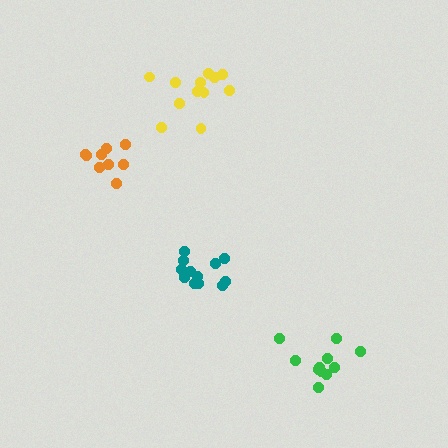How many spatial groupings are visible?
There are 4 spatial groupings.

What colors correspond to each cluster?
The clusters are colored: green, yellow, teal, orange.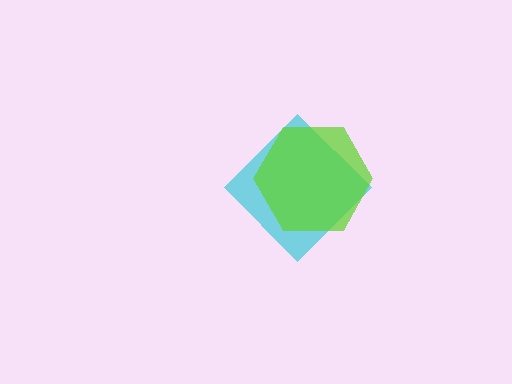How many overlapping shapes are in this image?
There are 2 overlapping shapes in the image.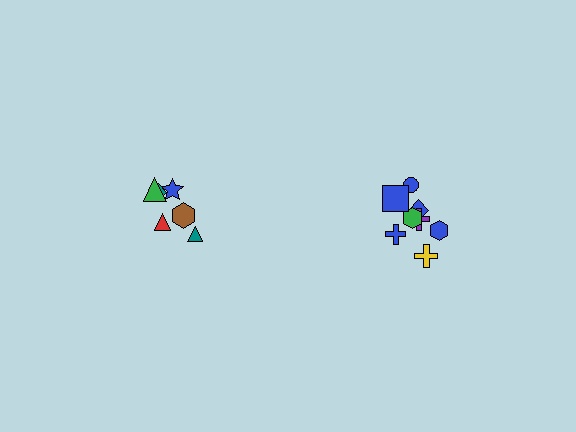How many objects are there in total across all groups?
There are 14 objects.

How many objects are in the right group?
There are 8 objects.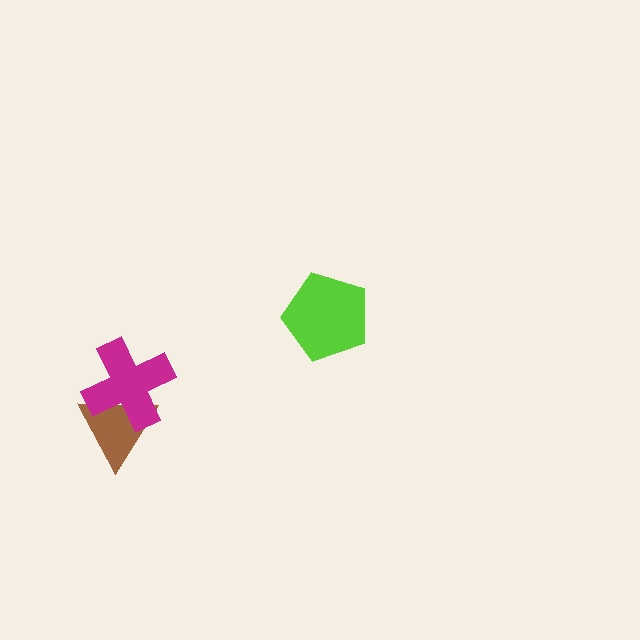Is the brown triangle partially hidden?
Yes, it is partially covered by another shape.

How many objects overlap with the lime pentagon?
0 objects overlap with the lime pentagon.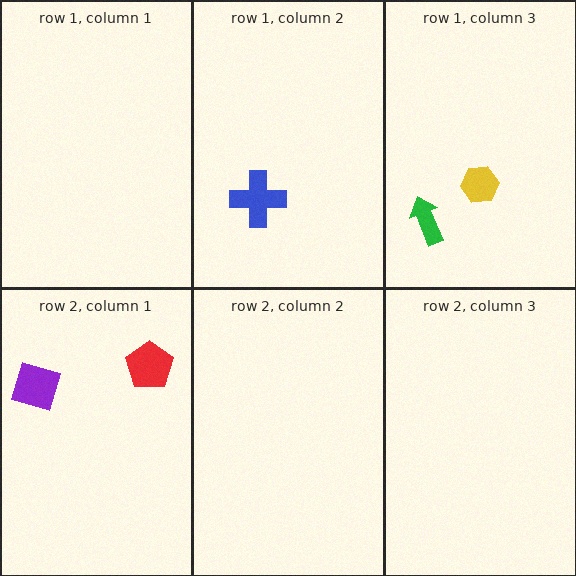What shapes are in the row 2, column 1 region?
The red pentagon, the purple square.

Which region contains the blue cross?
The row 1, column 2 region.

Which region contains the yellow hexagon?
The row 1, column 3 region.